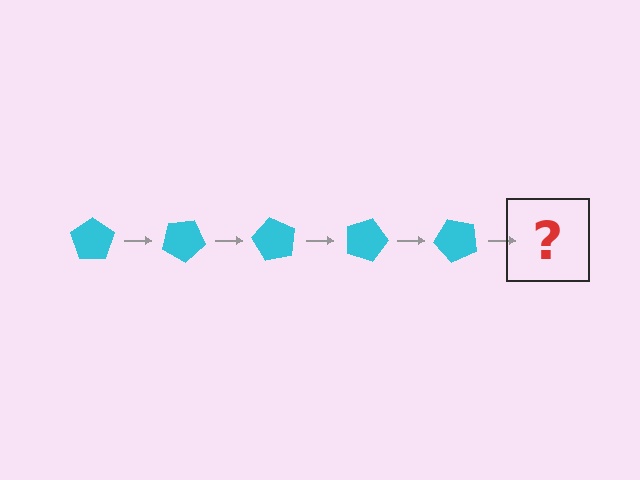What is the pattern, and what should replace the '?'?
The pattern is that the pentagon rotates 30 degrees each step. The '?' should be a cyan pentagon rotated 150 degrees.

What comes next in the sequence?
The next element should be a cyan pentagon rotated 150 degrees.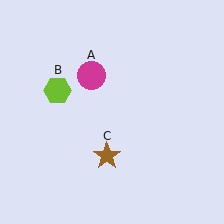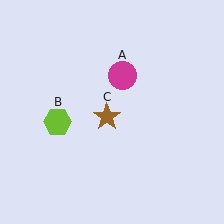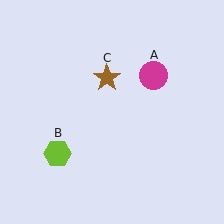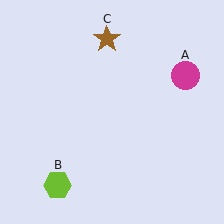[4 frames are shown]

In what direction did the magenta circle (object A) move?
The magenta circle (object A) moved right.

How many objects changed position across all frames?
3 objects changed position: magenta circle (object A), lime hexagon (object B), brown star (object C).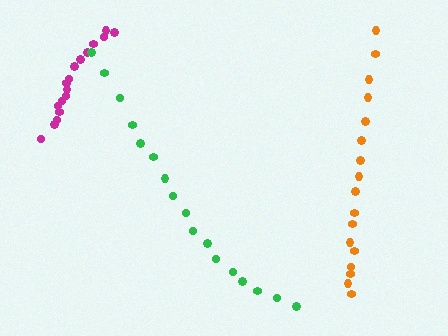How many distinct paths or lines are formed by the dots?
There are 3 distinct paths.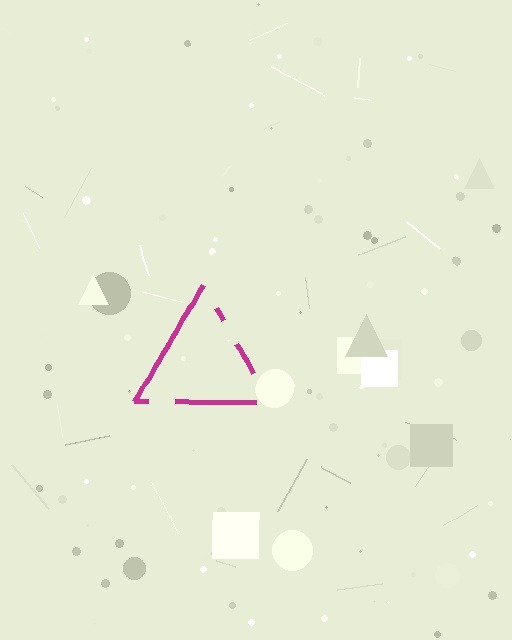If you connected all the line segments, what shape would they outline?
They would outline a triangle.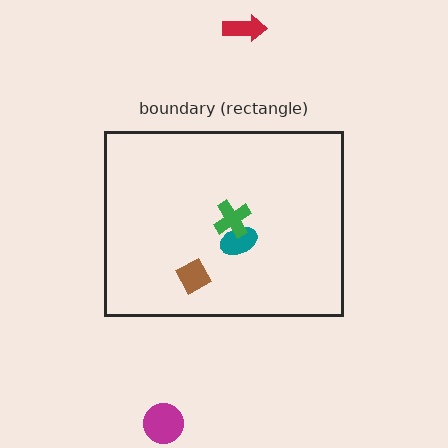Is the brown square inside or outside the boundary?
Inside.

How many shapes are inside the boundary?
3 inside, 2 outside.